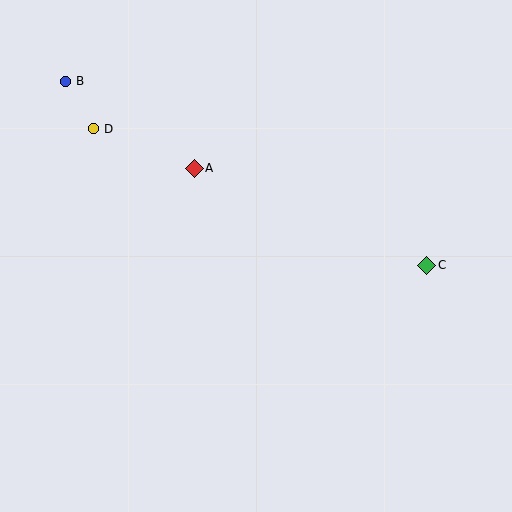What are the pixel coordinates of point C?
Point C is at (427, 265).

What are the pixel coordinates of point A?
Point A is at (194, 168).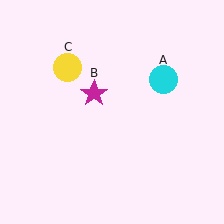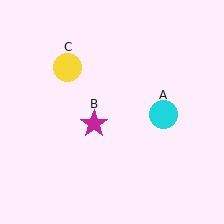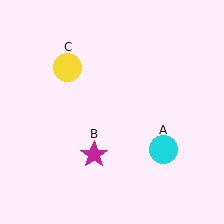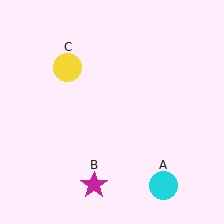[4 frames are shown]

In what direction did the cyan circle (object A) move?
The cyan circle (object A) moved down.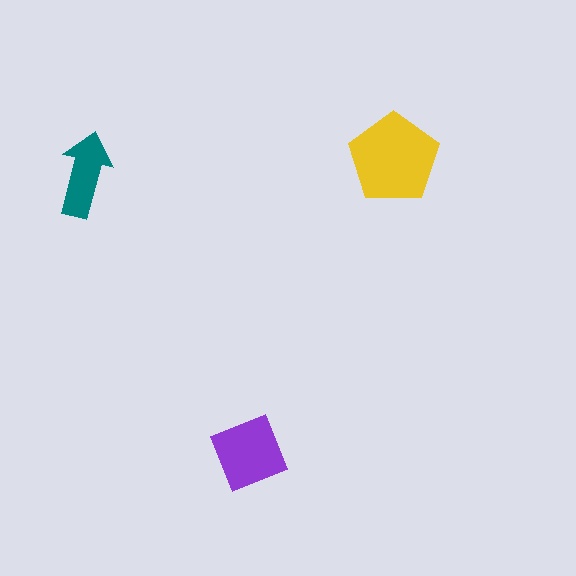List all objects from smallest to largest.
The teal arrow, the purple square, the yellow pentagon.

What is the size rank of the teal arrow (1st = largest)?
3rd.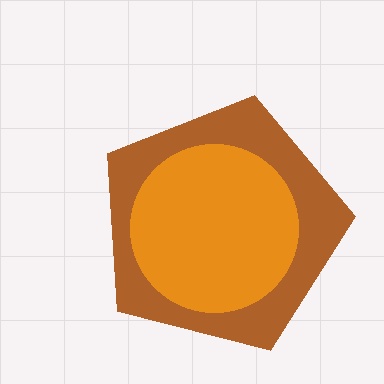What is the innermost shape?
The orange circle.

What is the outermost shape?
The brown pentagon.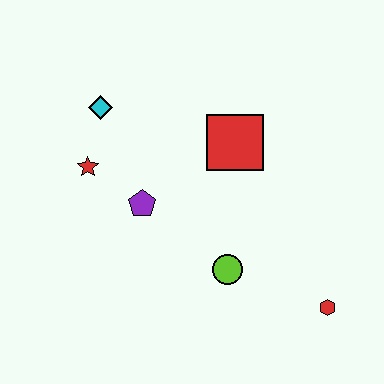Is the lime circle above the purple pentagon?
No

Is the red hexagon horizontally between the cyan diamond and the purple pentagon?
No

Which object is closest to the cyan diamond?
The red star is closest to the cyan diamond.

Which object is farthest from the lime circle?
The cyan diamond is farthest from the lime circle.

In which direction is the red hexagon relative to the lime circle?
The red hexagon is to the right of the lime circle.